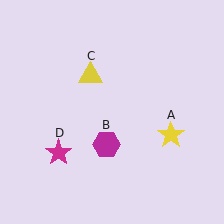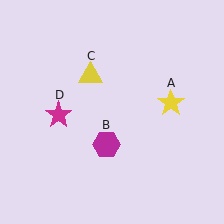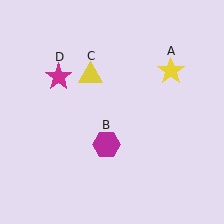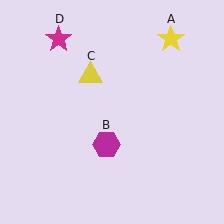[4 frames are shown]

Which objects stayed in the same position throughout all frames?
Magenta hexagon (object B) and yellow triangle (object C) remained stationary.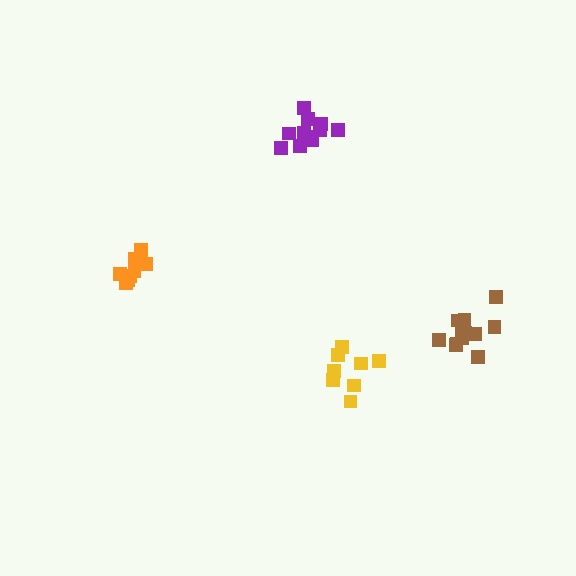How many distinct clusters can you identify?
There are 4 distinct clusters.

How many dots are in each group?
Group 1: 12 dots, Group 2: 11 dots, Group 3: 8 dots, Group 4: 9 dots (40 total).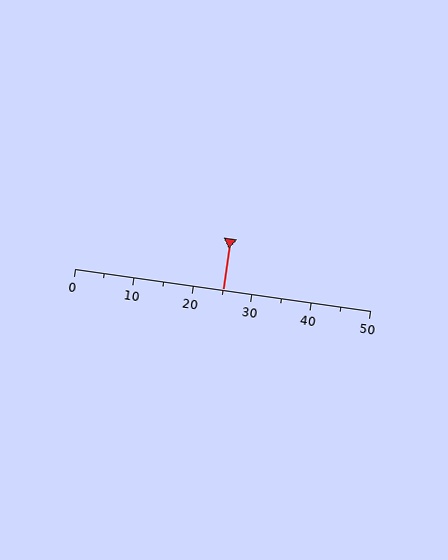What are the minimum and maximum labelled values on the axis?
The axis runs from 0 to 50.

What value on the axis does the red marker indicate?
The marker indicates approximately 25.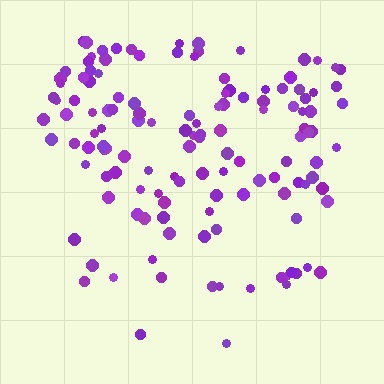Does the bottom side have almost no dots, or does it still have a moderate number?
Still a moderate number, just noticeably fewer than the top.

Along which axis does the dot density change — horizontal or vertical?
Vertical.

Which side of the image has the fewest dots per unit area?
The bottom.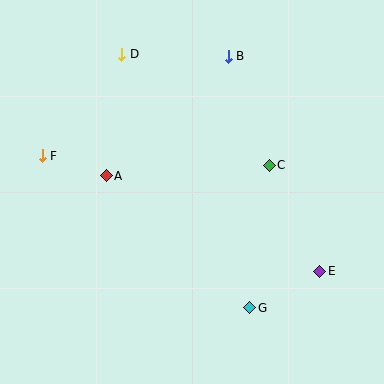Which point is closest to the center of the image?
Point C at (269, 165) is closest to the center.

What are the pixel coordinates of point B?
Point B is at (228, 56).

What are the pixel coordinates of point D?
Point D is at (122, 54).